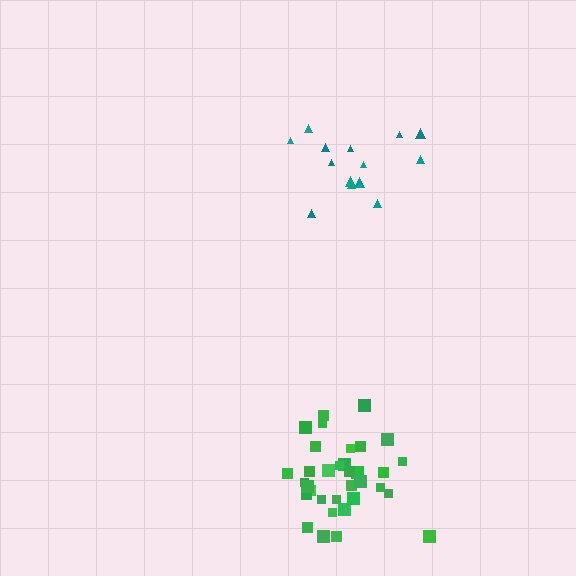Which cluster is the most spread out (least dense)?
Teal.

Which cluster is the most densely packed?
Green.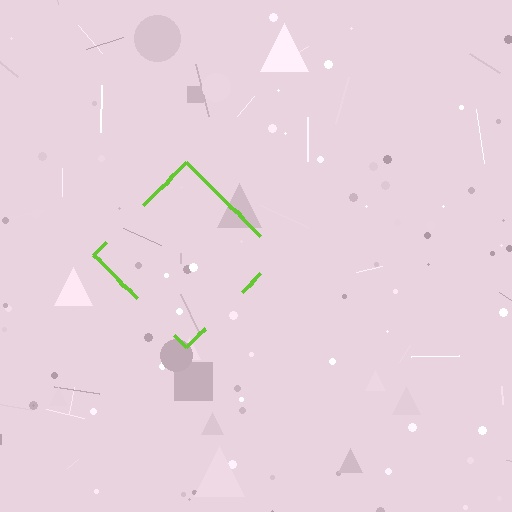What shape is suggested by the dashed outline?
The dashed outline suggests a diamond.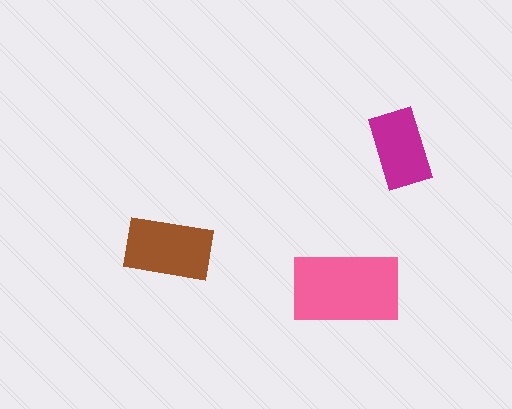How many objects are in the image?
There are 3 objects in the image.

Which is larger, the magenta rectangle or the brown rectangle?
The brown one.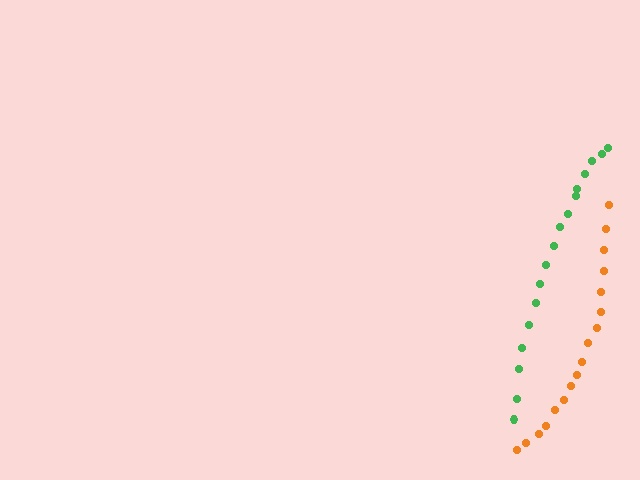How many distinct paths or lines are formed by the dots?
There are 2 distinct paths.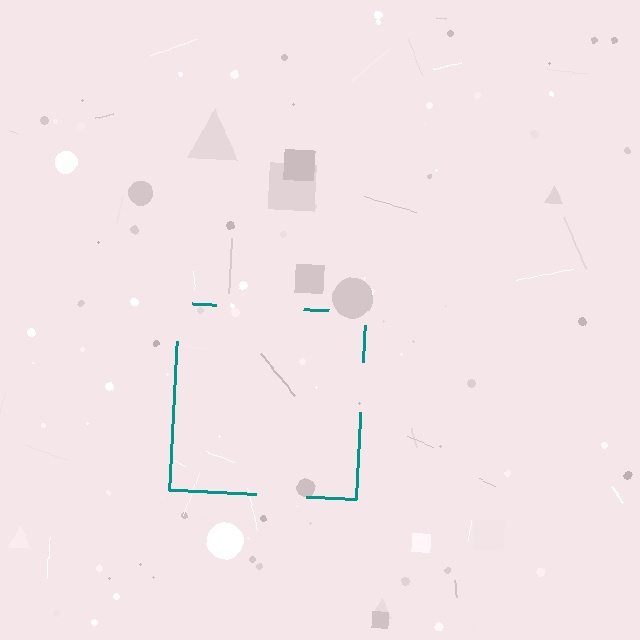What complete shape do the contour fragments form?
The contour fragments form a square.